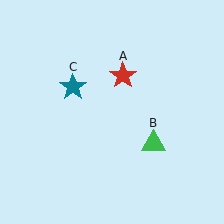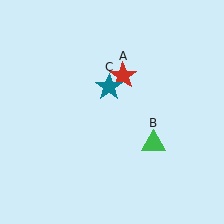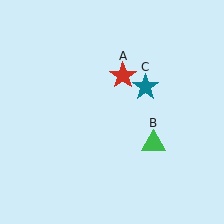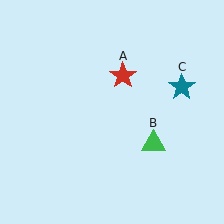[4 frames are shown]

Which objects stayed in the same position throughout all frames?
Red star (object A) and green triangle (object B) remained stationary.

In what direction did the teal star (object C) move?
The teal star (object C) moved right.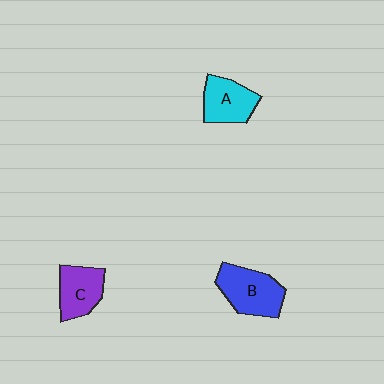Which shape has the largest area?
Shape B (blue).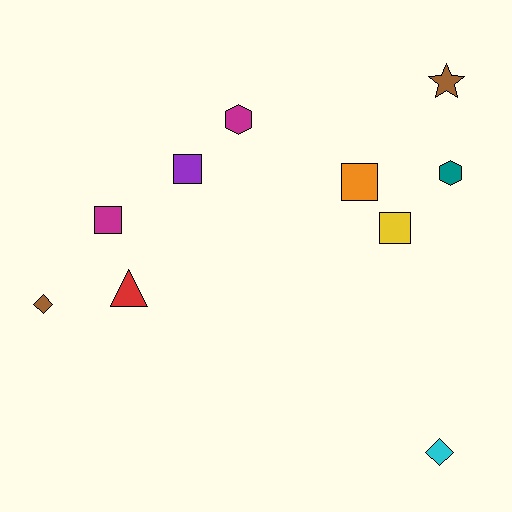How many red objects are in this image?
There is 1 red object.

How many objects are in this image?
There are 10 objects.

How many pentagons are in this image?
There are no pentagons.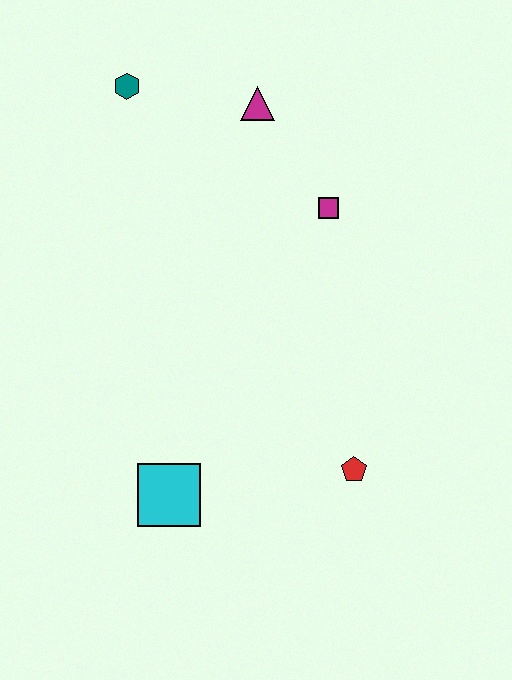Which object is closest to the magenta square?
The magenta triangle is closest to the magenta square.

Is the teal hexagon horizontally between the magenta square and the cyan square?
No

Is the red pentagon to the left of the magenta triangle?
No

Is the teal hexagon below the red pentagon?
No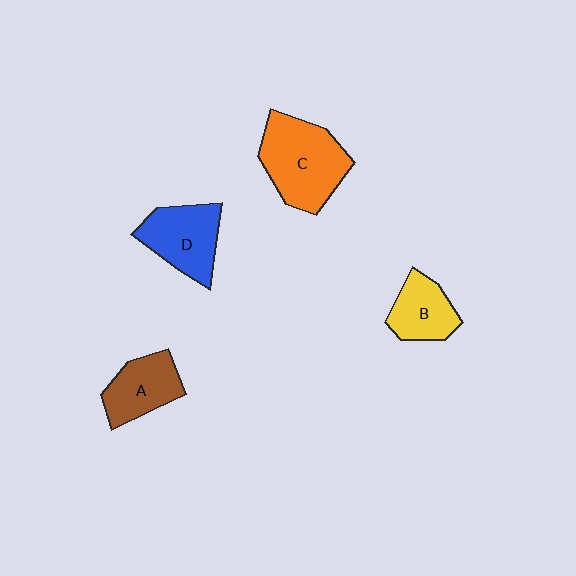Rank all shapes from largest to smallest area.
From largest to smallest: C (orange), D (blue), A (brown), B (yellow).